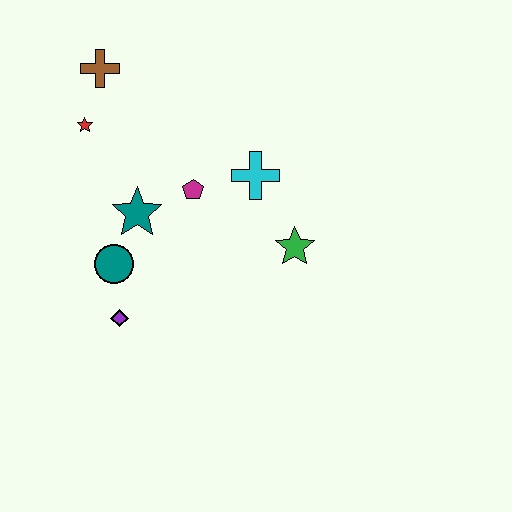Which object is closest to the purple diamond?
The teal circle is closest to the purple diamond.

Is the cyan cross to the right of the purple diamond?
Yes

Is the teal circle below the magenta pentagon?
Yes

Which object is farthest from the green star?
The brown cross is farthest from the green star.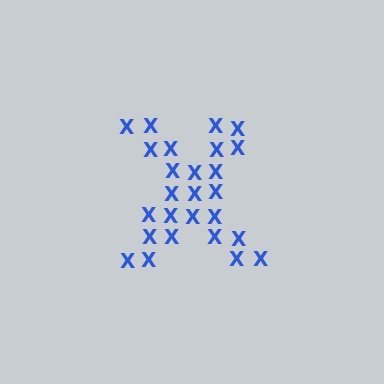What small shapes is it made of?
It is made of small letter X's.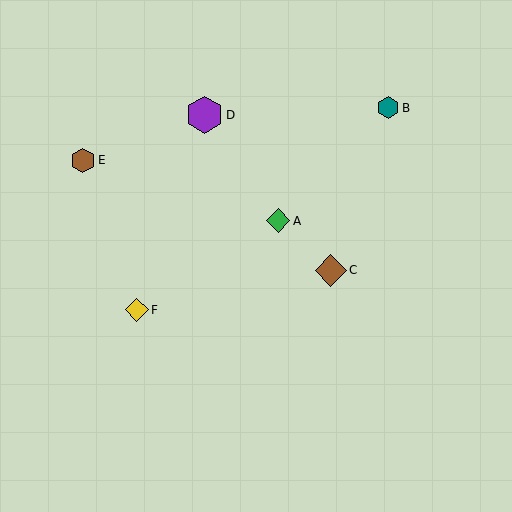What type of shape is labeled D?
Shape D is a purple hexagon.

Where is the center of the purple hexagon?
The center of the purple hexagon is at (205, 115).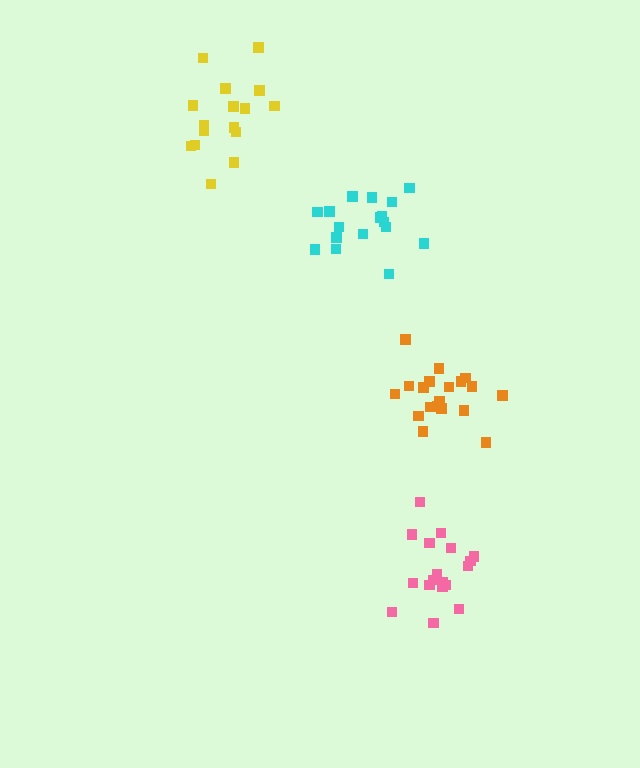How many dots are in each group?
Group 1: 19 dots, Group 2: 17 dots, Group 3: 18 dots, Group 4: 16 dots (70 total).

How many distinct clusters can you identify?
There are 4 distinct clusters.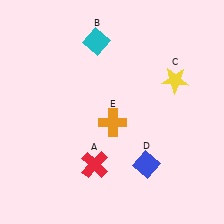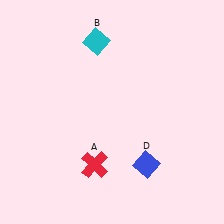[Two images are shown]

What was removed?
The orange cross (E), the yellow star (C) were removed in Image 2.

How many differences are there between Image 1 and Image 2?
There are 2 differences between the two images.